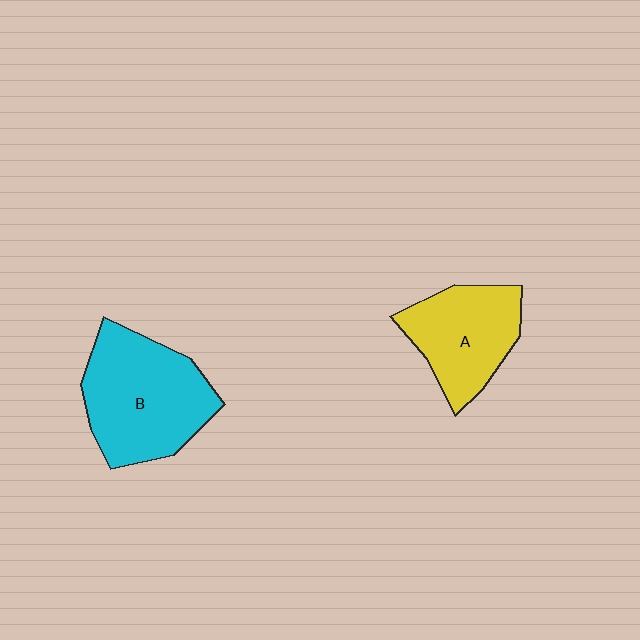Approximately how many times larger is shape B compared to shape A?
Approximately 1.4 times.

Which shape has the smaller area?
Shape A (yellow).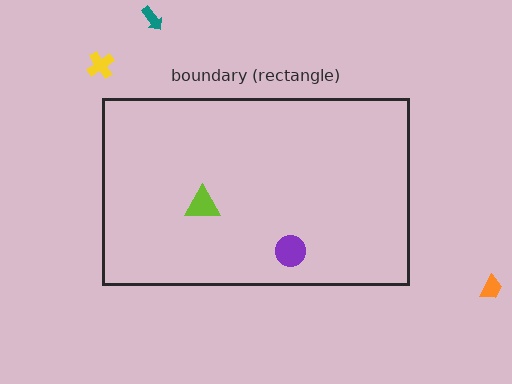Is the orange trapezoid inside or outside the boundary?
Outside.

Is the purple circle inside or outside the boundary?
Inside.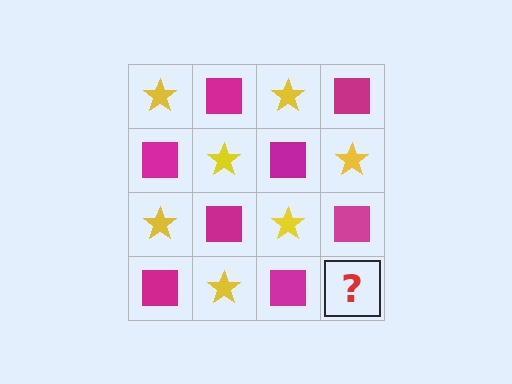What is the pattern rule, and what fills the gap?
The rule is that it alternates yellow star and magenta square in a checkerboard pattern. The gap should be filled with a yellow star.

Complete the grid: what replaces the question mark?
The question mark should be replaced with a yellow star.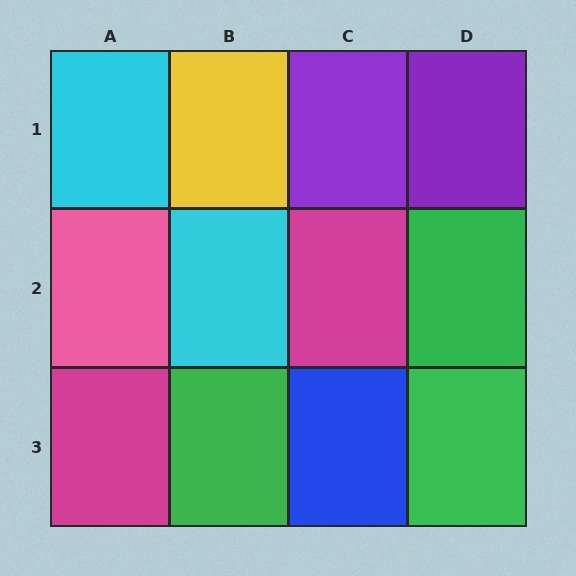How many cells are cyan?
2 cells are cyan.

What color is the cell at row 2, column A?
Pink.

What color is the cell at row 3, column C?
Blue.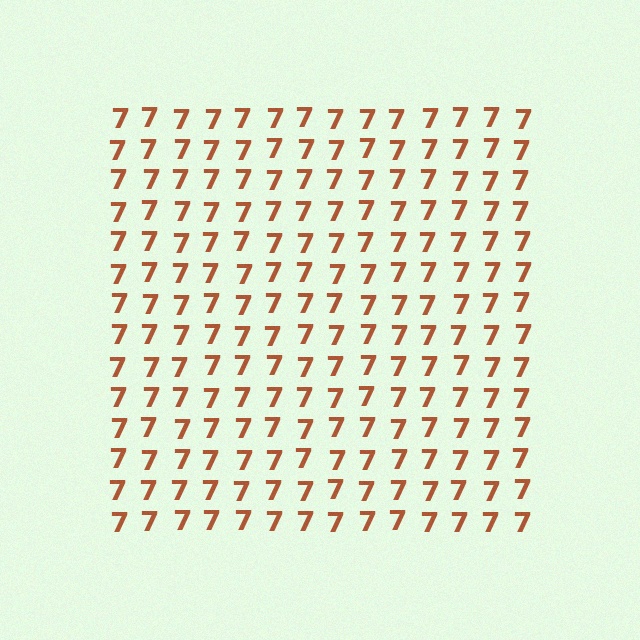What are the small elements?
The small elements are digit 7's.